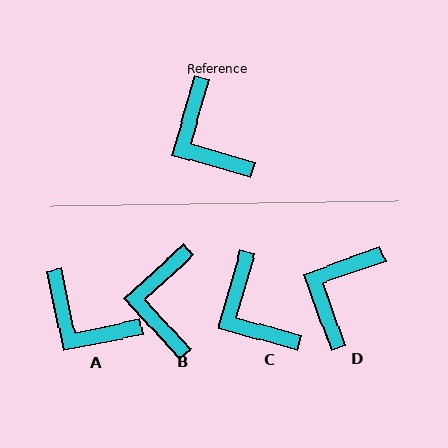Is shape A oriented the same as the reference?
No, it is off by about 28 degrees.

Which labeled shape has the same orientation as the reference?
C.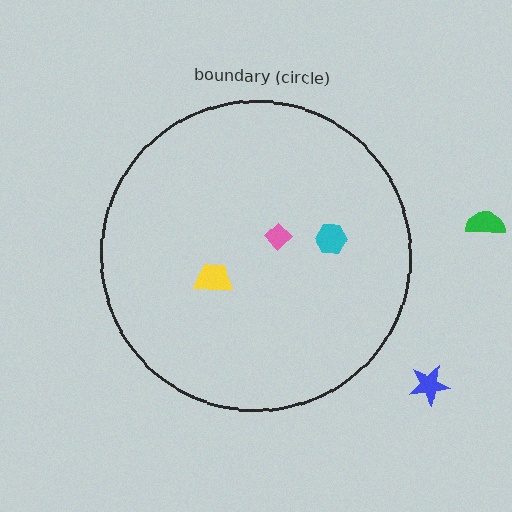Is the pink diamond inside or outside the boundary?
Inside.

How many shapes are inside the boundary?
3 inside, 2 outside.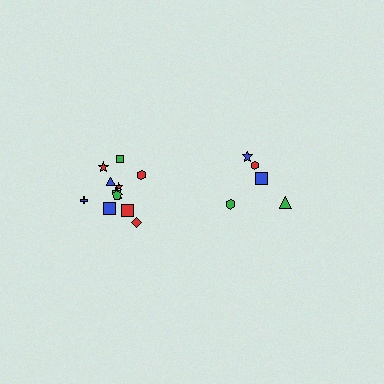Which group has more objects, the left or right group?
The left group.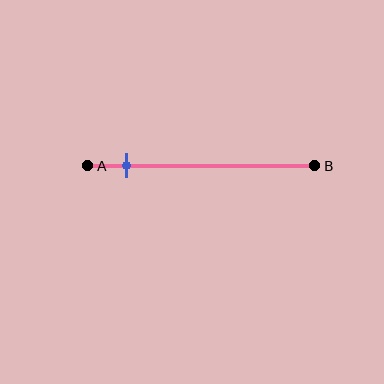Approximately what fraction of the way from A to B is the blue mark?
The blue mark is approximately 15% of the way from A to B.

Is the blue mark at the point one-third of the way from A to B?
No, the mark is at about 15% from A, not at the 33% one-third point.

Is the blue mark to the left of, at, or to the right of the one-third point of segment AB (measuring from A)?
The blue mark is to the left of the one-third point of segment AB.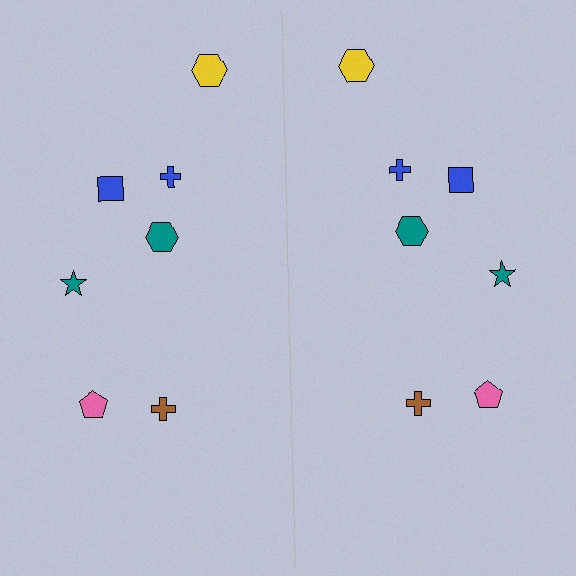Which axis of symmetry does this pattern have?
The pattern has a vertical axis of symmetry running through the center of the image.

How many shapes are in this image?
There are 14 shapes in this image.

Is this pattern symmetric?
Yes, this pattern has bilateral (reflection) symmetry.